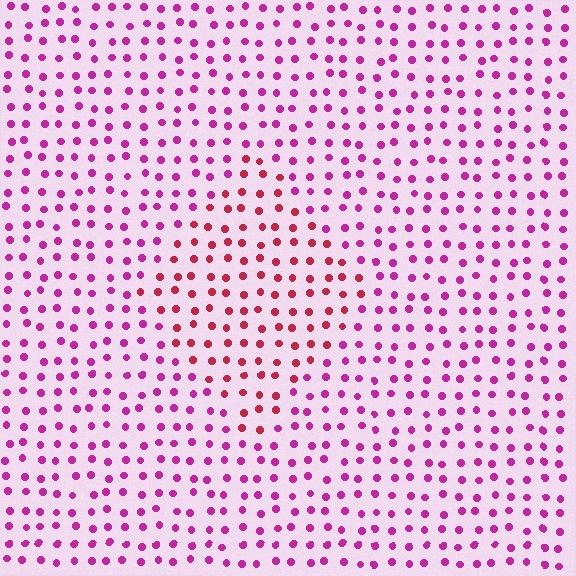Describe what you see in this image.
The image is filled with small magenta elements in a uniform arrangement. A diamond-shaped region is visible where the elements are tinted to a slightly different hue, forming a subtle color boundary.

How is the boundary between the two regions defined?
The boundary is defined purely by a slight shift in hue (about 35 degrees). Spacing, size, and orientation are identical on both sides.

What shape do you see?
I see a diamond.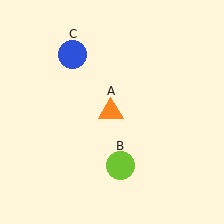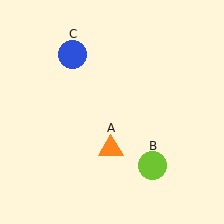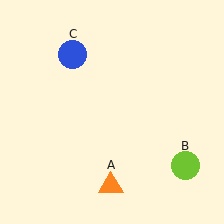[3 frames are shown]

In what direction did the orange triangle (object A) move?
The orange triangle (object A) moved down.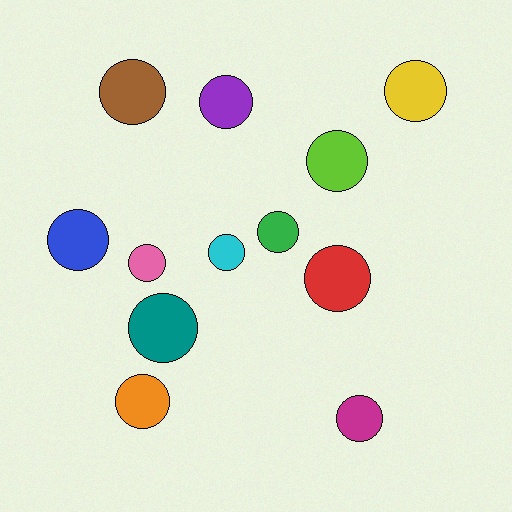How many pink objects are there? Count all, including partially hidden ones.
There is 1 pink object.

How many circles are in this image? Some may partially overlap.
There are 12 circles.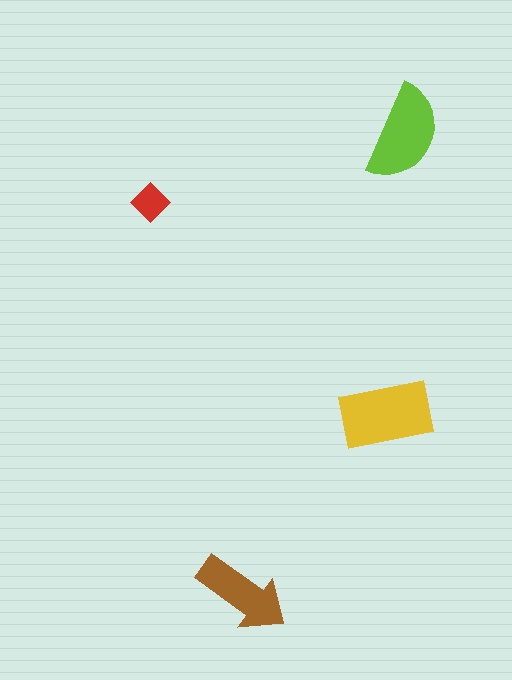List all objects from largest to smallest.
The yellow rectangle, the lime semicircle, the brown arrow, the red diamond.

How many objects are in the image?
There are 4 objects in the image.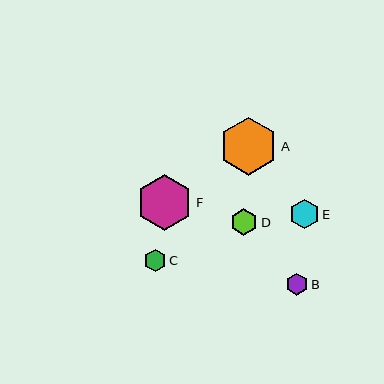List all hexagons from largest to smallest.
From largest to smallest: A, F, E, D, C, B.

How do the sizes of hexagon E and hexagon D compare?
Hexagon E and hexagon D are approximately the same size.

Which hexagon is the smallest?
Hexagon B is the smallest with a size of approximately 22 pixels.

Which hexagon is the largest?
Hexagon A is the largest with a size of approximately 58 pixels.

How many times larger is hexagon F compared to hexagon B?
Hexagon F is approximately 2.5 times the size of hexagon B.